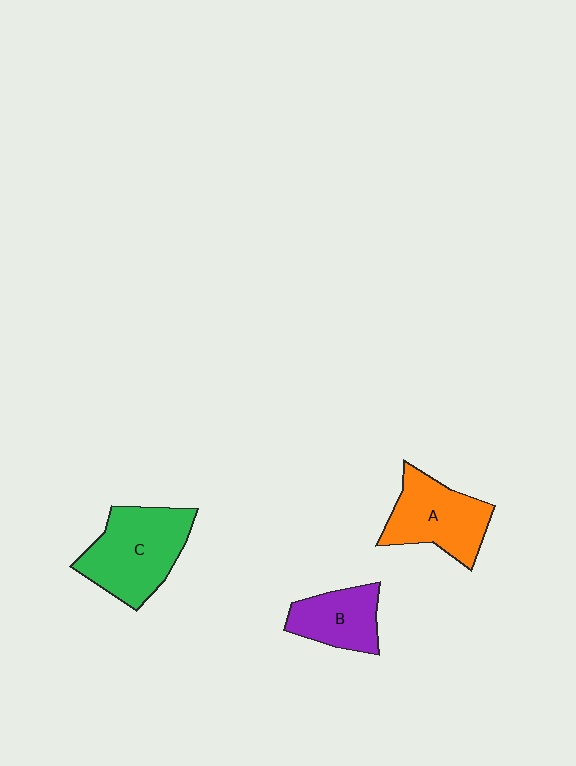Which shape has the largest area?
Shape C (green).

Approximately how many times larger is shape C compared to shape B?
Approximately 1.6 times.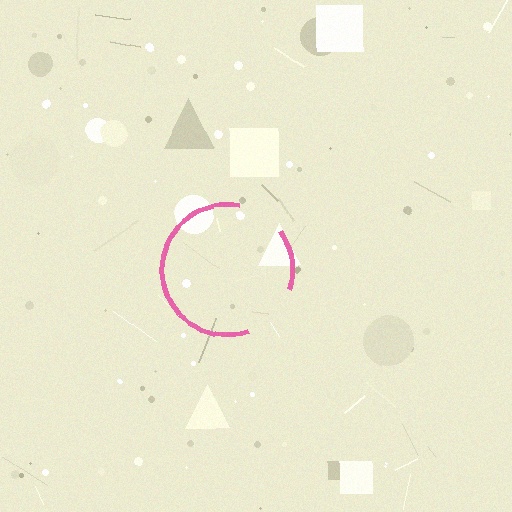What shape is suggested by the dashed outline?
The dashed outline suggests a circle.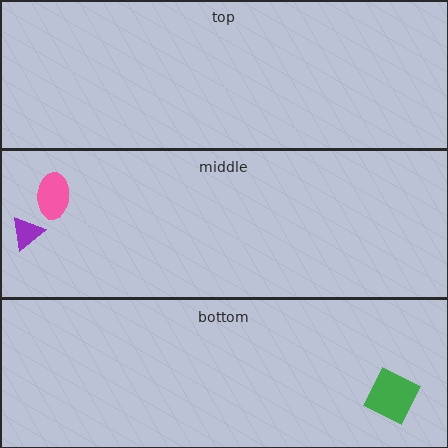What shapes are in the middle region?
The purple triangle, the pink ellipse.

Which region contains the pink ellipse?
The middle region.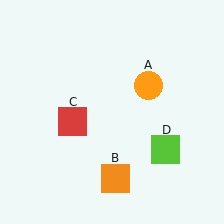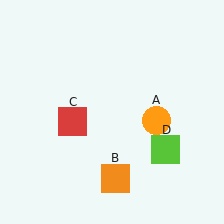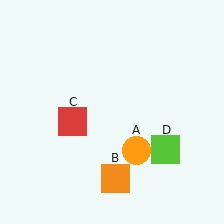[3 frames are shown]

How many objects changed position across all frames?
1 object changed position: orange circle (object A).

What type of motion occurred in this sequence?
The orange circle (object A) rotated clockwise around the center of the scene.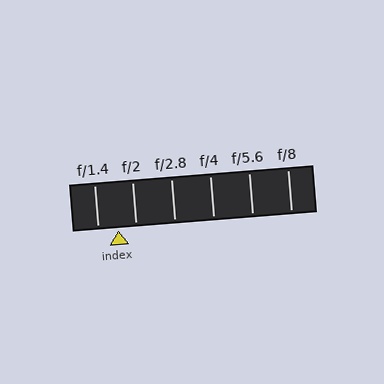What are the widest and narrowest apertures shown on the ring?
The widest aperture shown is f/1.4 and the narrowest is f/8.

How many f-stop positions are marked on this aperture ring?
There are 6 f-stop positions marked.